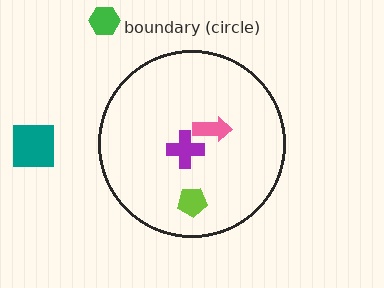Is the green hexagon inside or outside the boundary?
Outside.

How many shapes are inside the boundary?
3 inside, 2 outside.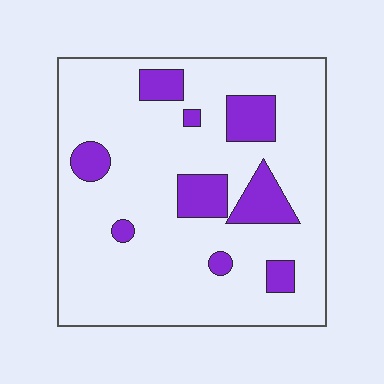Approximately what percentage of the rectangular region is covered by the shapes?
Approximately 15%.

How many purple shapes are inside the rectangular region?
9.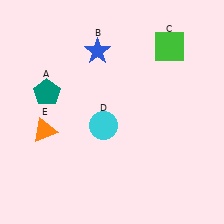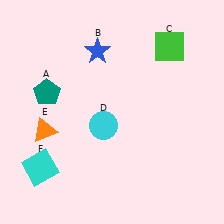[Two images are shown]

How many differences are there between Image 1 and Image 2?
There is 1 difference between the two images.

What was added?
A cyan square (F) was added in Image 2.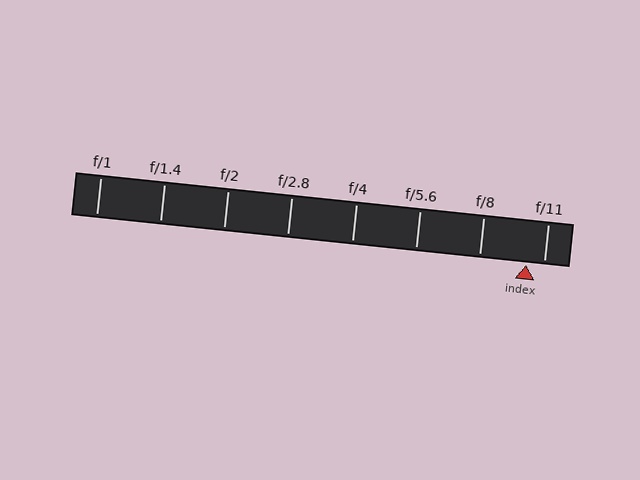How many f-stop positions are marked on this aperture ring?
There are 8 f-stop positions marked.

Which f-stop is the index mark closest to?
The index mark is closest to f/11.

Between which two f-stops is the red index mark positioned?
The index mark is between f/8 and f/11.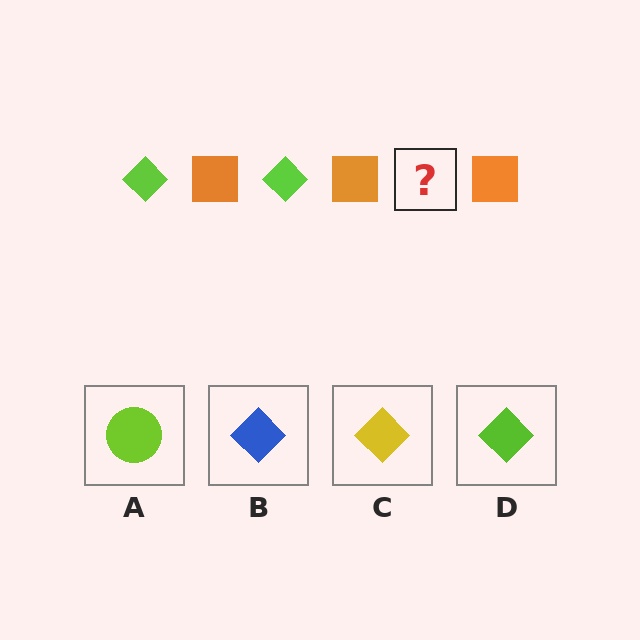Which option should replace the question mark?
Option D.